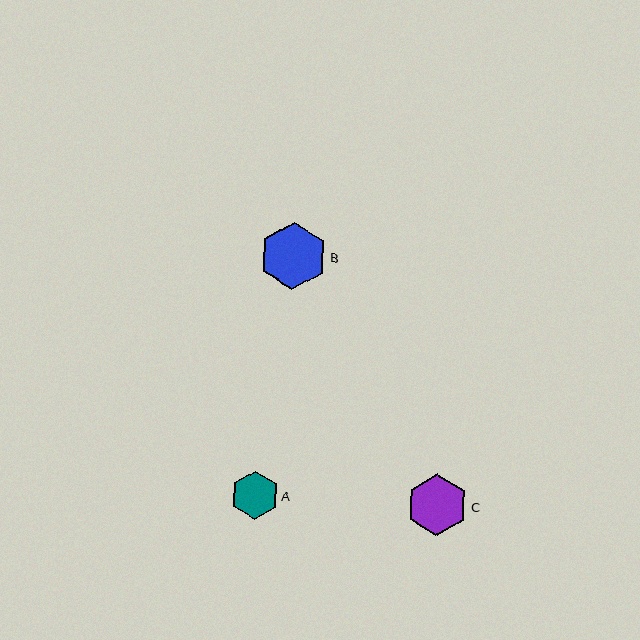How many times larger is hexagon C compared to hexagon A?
Hexagon C is approximately 1.3 times the size of hexagon A.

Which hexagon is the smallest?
Hexagon A is the smallest with a size of approximately 48 pixels.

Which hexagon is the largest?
Hexagon B is the largest with a size of approximately 67 pixels.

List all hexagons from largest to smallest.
From largest to smallest: B, C, A.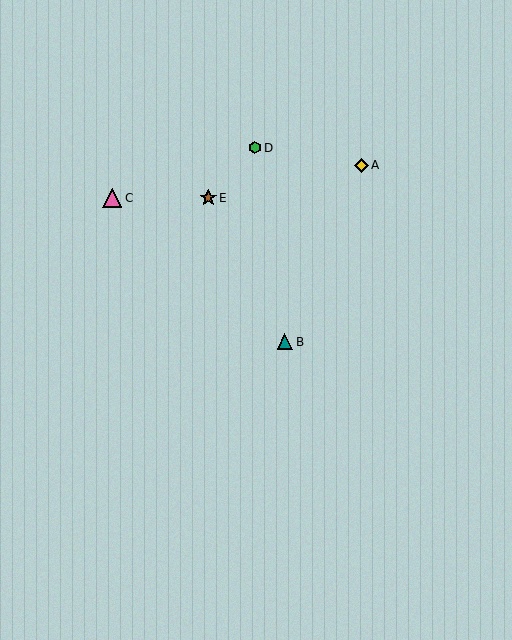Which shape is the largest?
The pink triangle (labeled C) is the largest.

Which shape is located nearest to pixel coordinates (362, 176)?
The yellow diamond (labeled A) at (361, 165) is nearest to that location.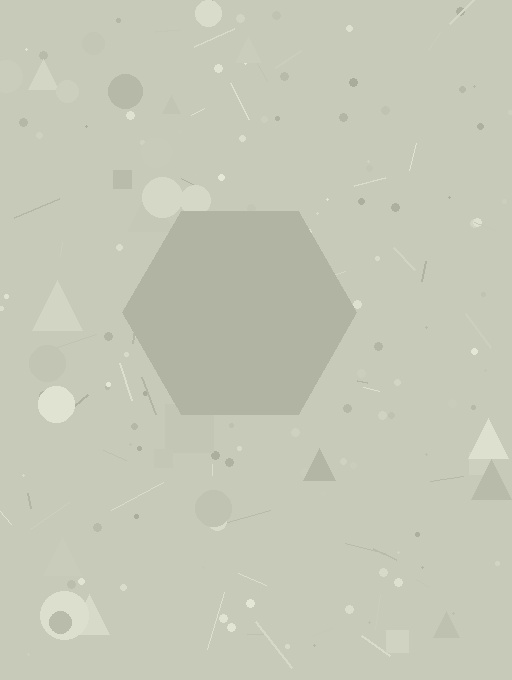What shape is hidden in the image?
A hexagon is hidden in the image.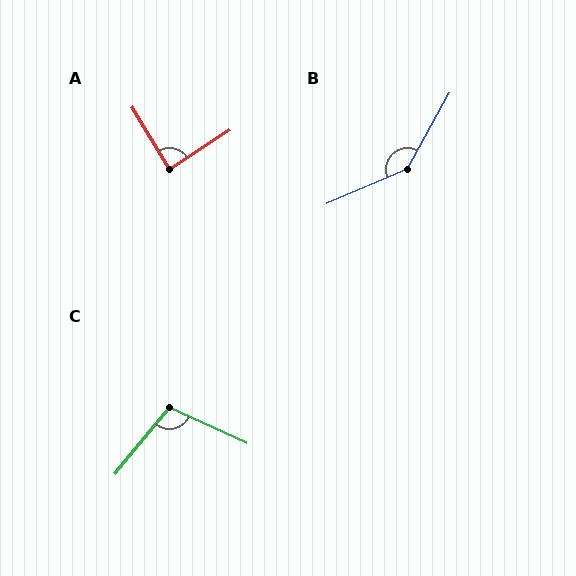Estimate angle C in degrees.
Approximately 105 degrees.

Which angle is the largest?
B, at approximately 142 degrees.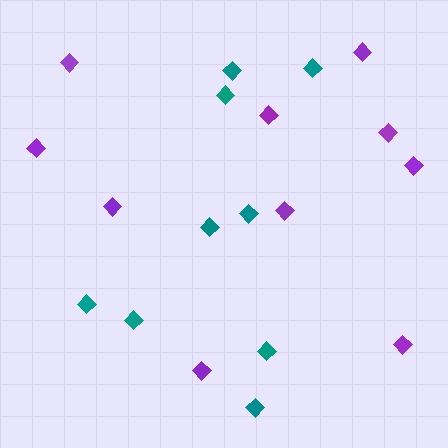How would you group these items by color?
There are 2 groups: one group of purple diamonds (10) and one group of teal diamonds (9).